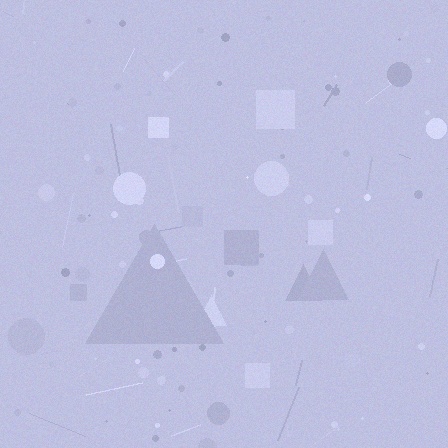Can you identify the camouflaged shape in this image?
The camouflaged shape is a triangle.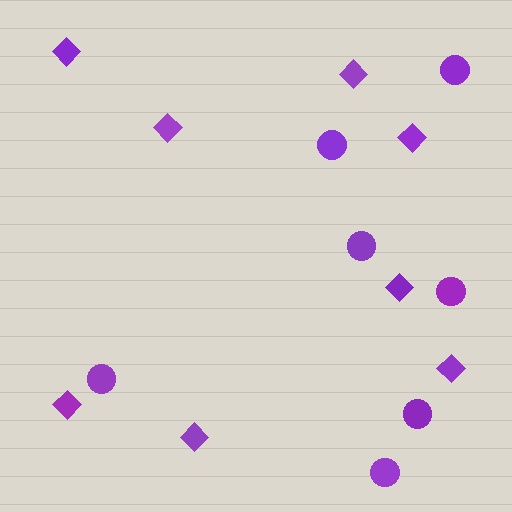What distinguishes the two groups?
There are 2 groups: one group of diamonds (8) and one group of circles (7).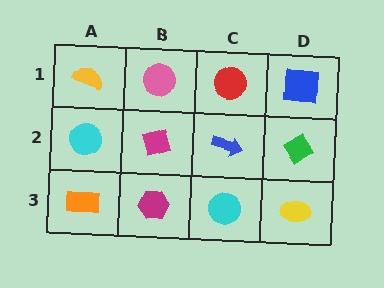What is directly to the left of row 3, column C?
A magenta hexagon.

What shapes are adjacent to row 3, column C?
A blue arrow (row 2, column C), a magenta hexagon (row 3, column B), a yellow ellipse (row 3, column D).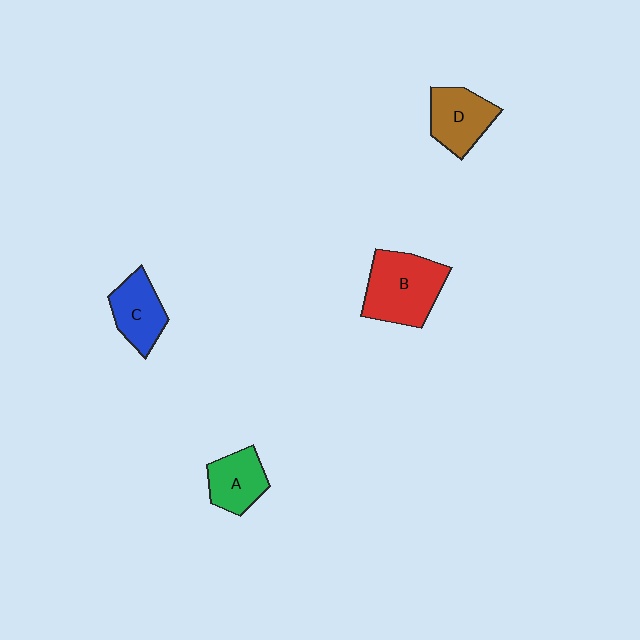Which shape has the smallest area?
Shape A (green).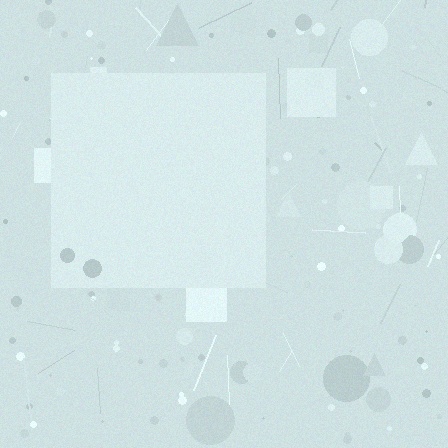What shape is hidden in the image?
A square is hidden in the image.